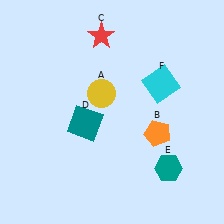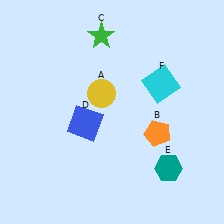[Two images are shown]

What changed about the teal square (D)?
In Image 1, D is teal. In Image 2, it changed to blue.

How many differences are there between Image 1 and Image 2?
There are 2 differences between the two images.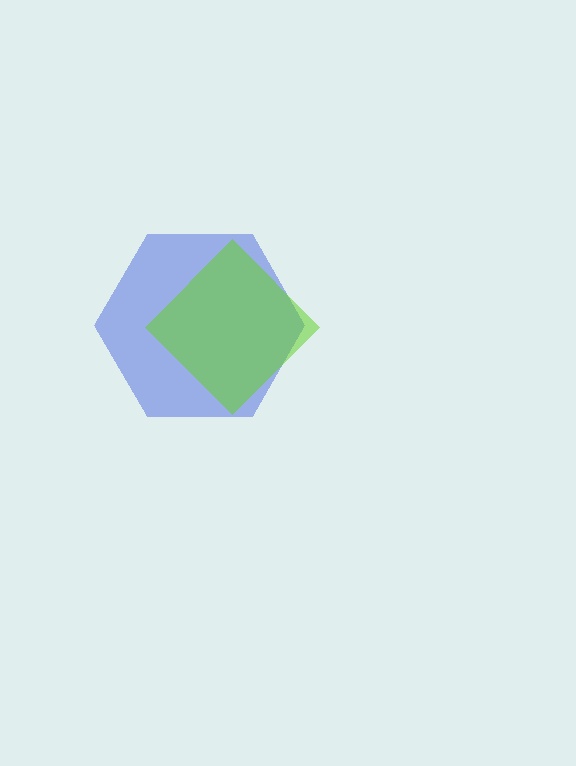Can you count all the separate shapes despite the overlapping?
Yes, there are 2 separate shapes.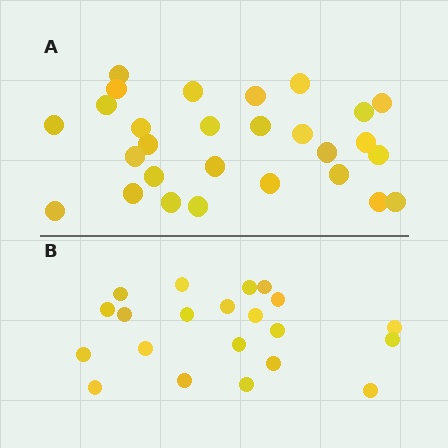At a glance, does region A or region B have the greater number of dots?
Region A (the top region) has more dots.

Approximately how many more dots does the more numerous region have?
Region A has roughly 8 or so more dots than region B.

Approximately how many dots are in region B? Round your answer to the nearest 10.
About 20 dots. (The exact count is 21, which rounds to 20.)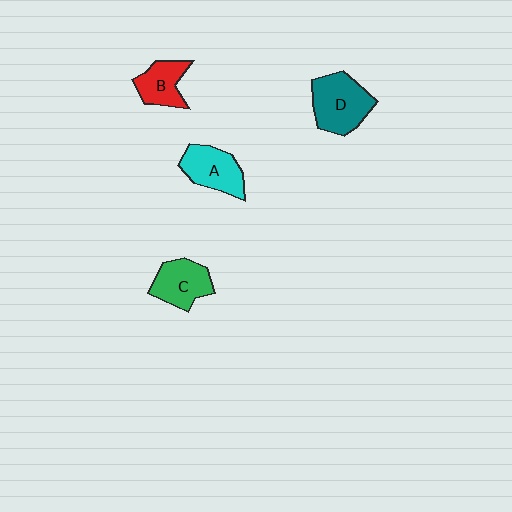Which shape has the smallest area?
Shape B (red).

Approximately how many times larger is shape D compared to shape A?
Approximately 1.2 times.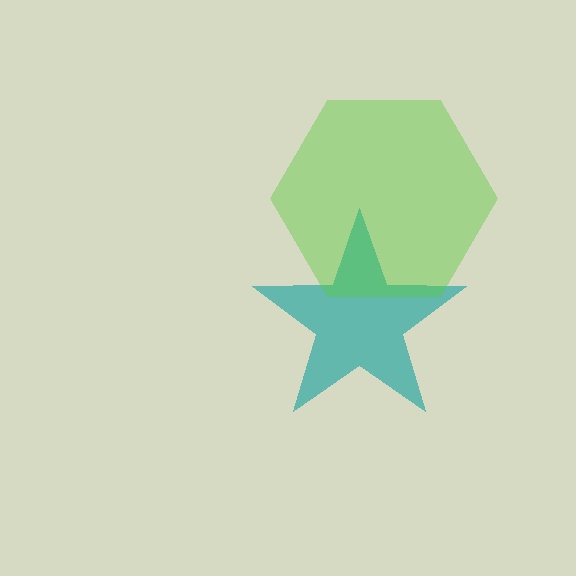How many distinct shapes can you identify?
There are 2 distinct shapes: a teal star, a lime hexagon.